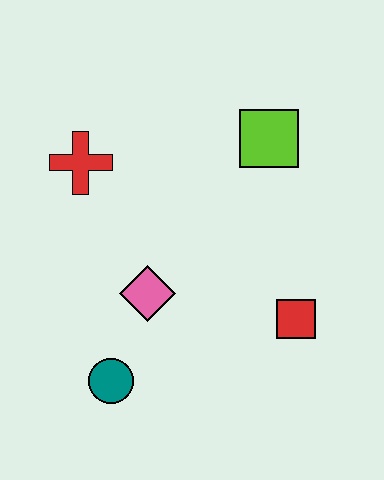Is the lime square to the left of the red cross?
No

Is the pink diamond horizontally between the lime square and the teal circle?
Yes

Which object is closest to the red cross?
The pink diamond is closest to the red cross.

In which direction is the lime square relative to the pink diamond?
The lime square is above the pink diamond.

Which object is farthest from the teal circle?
The lime square is farthest from the teal circle.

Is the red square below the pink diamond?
Yes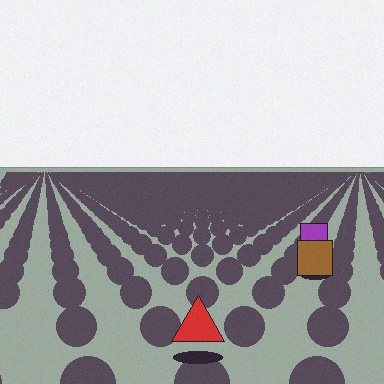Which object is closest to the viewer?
The red triangle is closest. The texture marks near it are larger and more spread out.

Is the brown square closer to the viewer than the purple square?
Yes. The brown square is closer — you can tell from the texture gradient: the ground texture is coarser near it.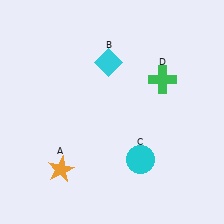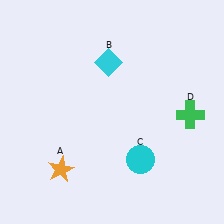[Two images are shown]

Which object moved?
The green cross (D) moved down.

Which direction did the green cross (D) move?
The green cross (D) moved down.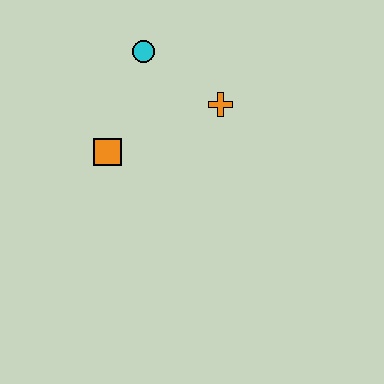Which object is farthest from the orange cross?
The orange square is farthest from the orange cross.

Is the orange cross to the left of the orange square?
No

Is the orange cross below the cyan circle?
Yes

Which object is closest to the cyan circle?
The orange cross is closest to the cyan circle.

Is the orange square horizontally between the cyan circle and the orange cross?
No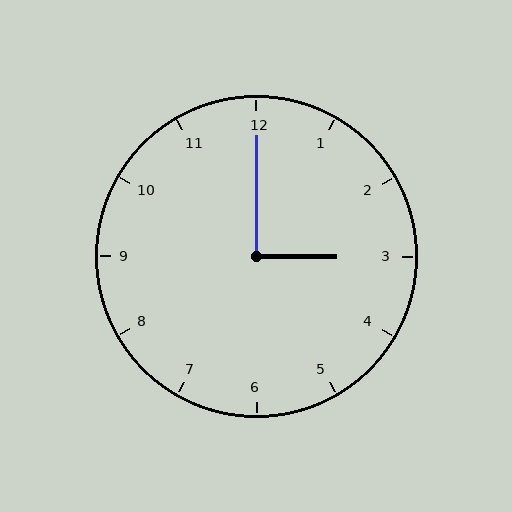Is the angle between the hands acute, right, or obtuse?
It is right.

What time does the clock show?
3:00.